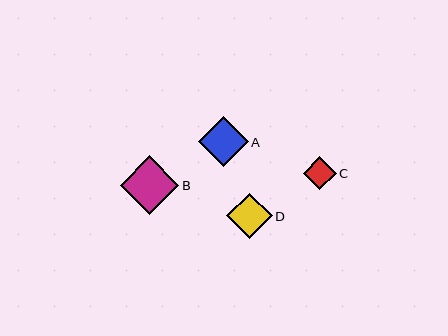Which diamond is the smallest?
Diamond C is the smallest with a size of approximately 33 pixels.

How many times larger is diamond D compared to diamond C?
Diamond D is approximately 1.4 times the size of diamond C.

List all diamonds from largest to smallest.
From largest to smallest: B, A, D, C.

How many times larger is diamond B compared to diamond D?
Diamond B is approximately 1.3 times the size of diamond D.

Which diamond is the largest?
Diamond B is the largest with a size of approximately 59 pixels.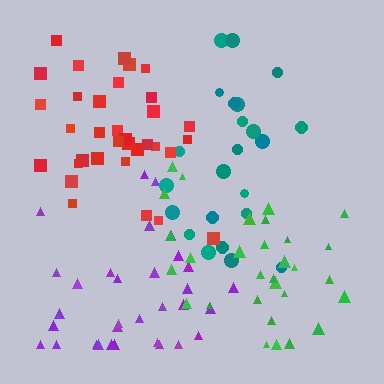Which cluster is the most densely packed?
Red.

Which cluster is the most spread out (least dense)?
Teal.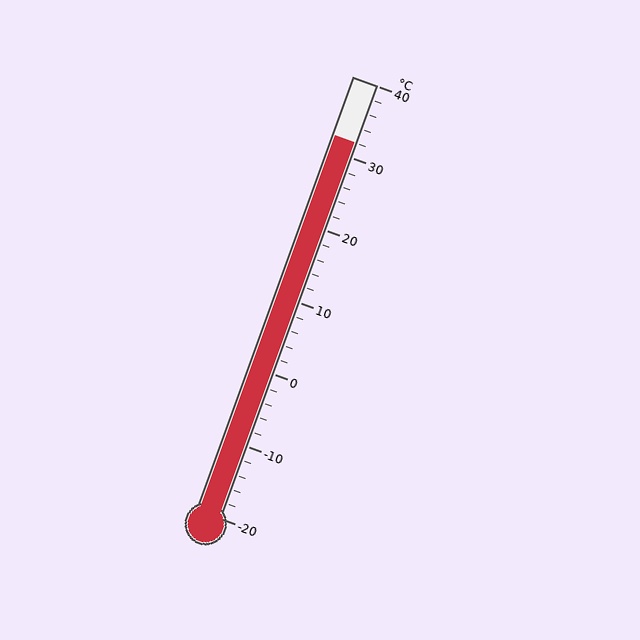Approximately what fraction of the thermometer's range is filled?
The thermometer is filled to approximately 85% of its range.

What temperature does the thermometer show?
The thermometer shows approximately 32°C.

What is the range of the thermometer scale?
The thermometer scale ranges from -20°C to 40°C.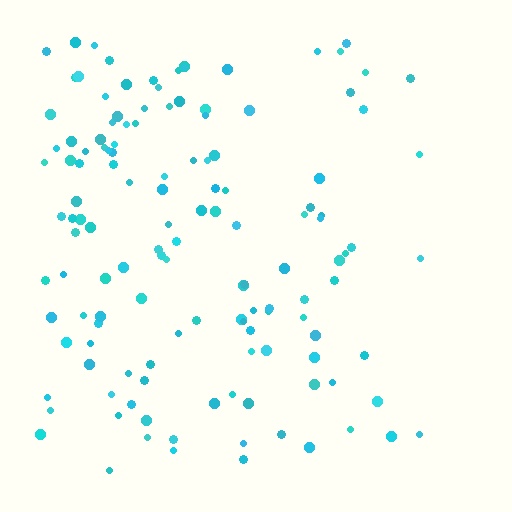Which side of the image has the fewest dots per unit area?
The right.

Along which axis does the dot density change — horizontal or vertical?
Horizontal.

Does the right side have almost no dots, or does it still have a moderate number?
Still a moderate number, just noticeably fewer than the left.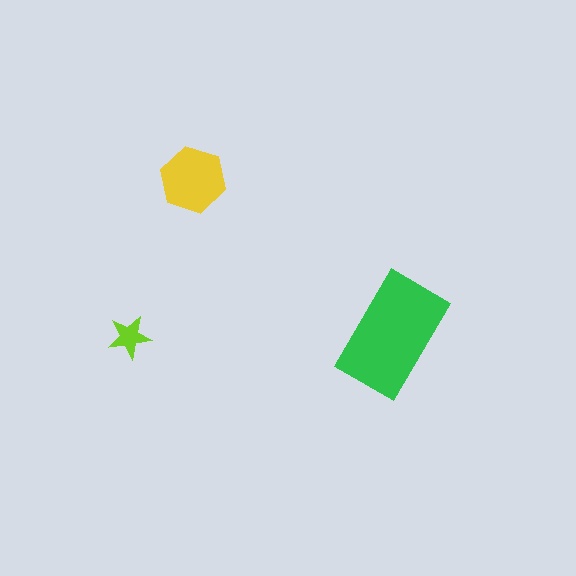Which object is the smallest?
The lime star.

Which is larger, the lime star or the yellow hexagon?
The yellow hexagon.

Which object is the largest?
The green rectangle.